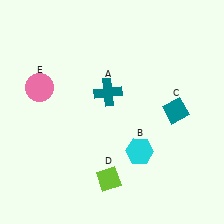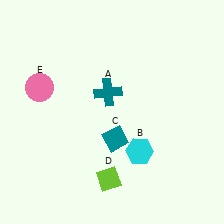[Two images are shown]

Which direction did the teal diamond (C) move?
The teal diamond (C) moved left.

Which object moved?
The teal diamond (C) moved left.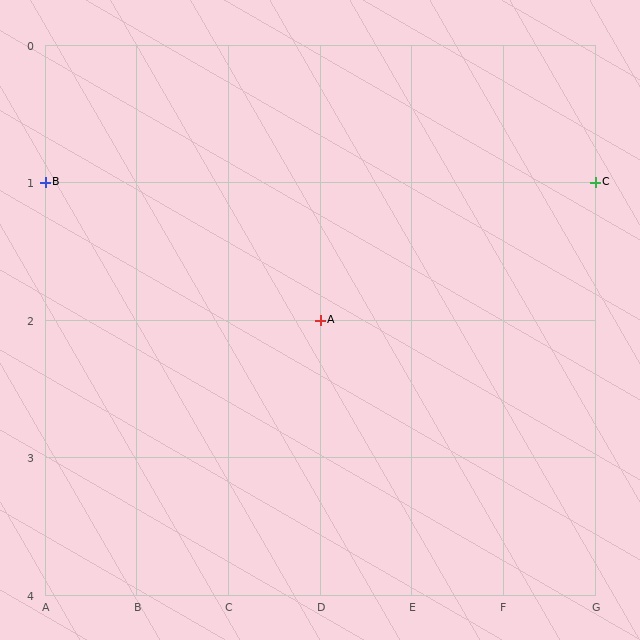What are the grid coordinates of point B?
Point B is at grid coordinates (A, 1).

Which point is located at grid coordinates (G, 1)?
Point C is at (G, 1).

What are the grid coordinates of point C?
Point C is at grid coordinates (G, 1).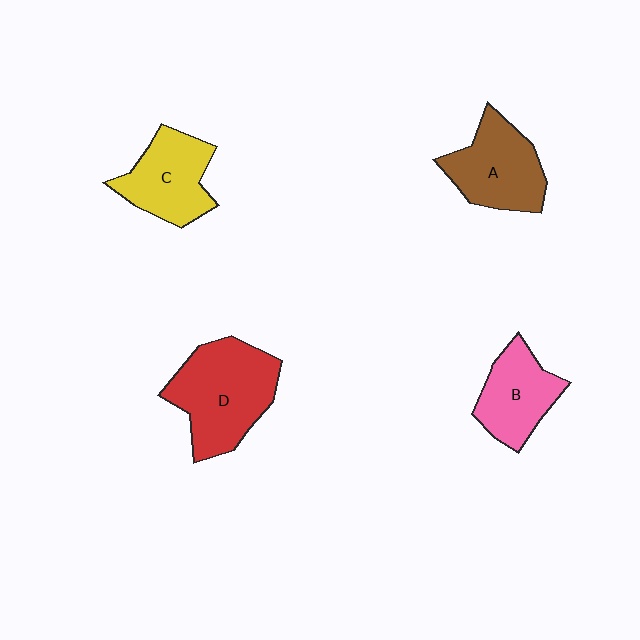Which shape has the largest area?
Shape D (red).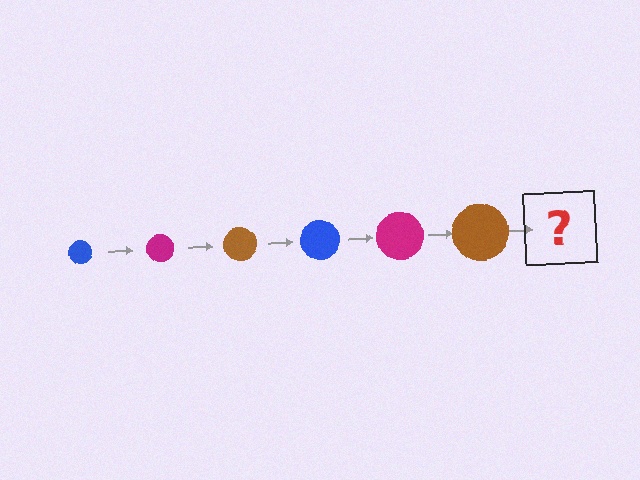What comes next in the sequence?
The next element should be a blue circle, larger than the previous one.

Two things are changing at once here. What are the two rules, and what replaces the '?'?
The two rules are that the circle grows larger each step and the color cycles through blue, magenta, and brown. The '?' should be a blue circle, larger than the previous one.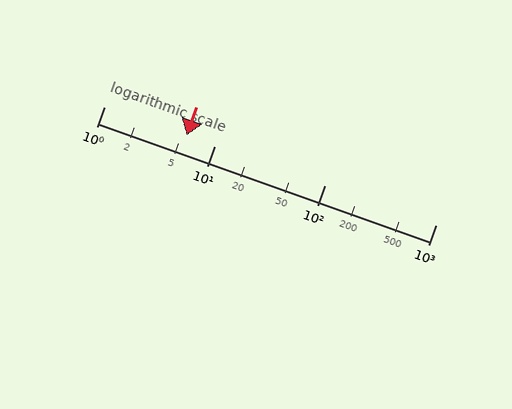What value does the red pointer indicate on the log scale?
The pointer indicates approximately 5.6.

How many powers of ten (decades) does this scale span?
The scale spans 3 decades, from 1 to 1000.